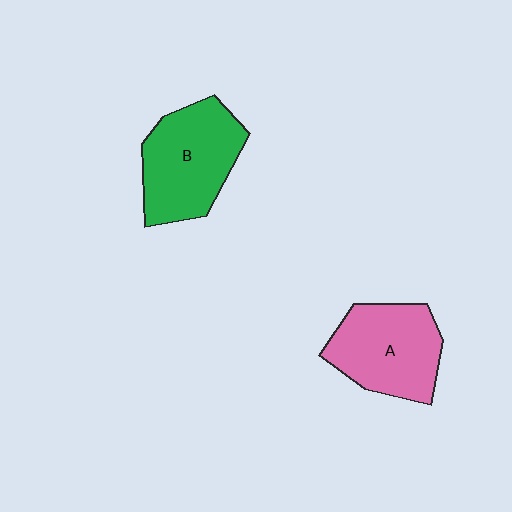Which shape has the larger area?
Shape B (green).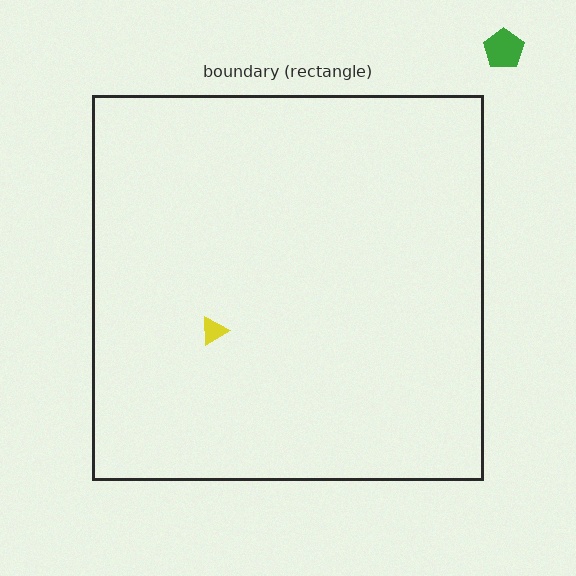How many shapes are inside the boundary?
1 inside, 1 outside.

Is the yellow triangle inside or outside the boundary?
Inside.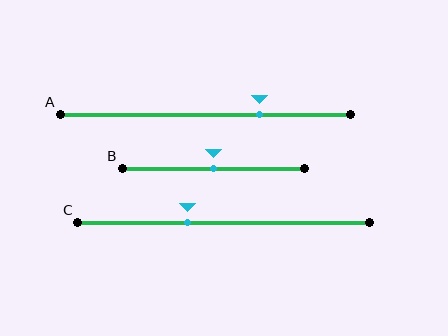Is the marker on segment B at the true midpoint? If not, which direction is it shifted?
Yes, the marker on segment B is at the true midpoint.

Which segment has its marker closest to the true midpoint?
Segment B has its marker closest to the true midpoint.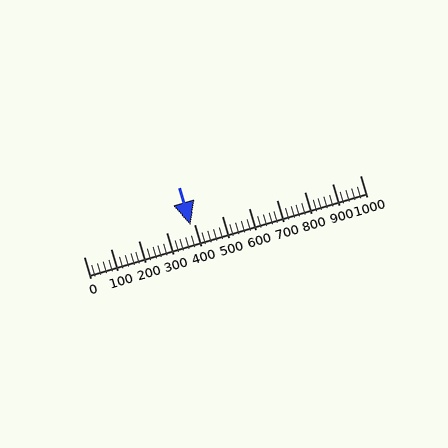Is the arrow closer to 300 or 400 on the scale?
The arrow is closer to 400.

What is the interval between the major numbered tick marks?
The major tick marks are spaced 100 units apart.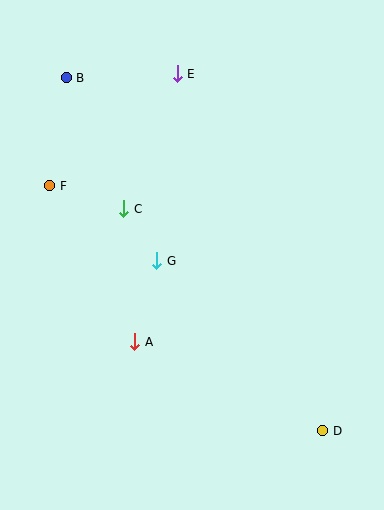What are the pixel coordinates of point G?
Point G is at (157, 261).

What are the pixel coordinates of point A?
Point A is at (135, 342).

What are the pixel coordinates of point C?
Point C is at (124, 209).